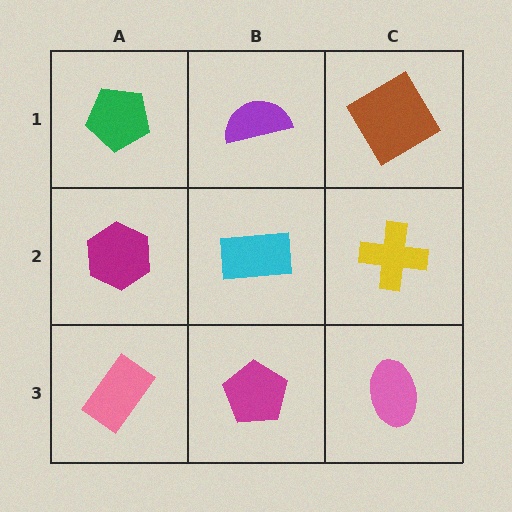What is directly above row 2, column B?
A purple semicircle.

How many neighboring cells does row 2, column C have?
3.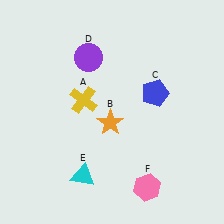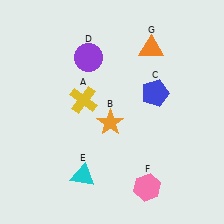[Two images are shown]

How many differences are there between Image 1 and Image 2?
There is 1 difference between the two images.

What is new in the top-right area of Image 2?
An orange triangle (G) was added in the top-right area of Image 2.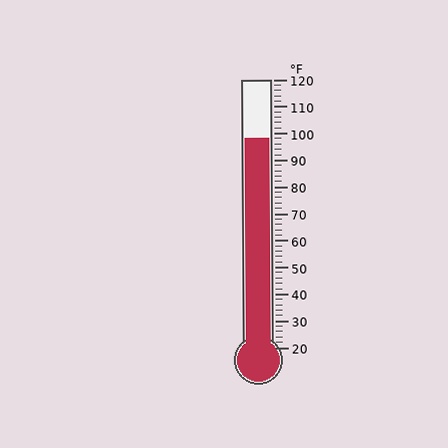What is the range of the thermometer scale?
The thermometer scale ranges from 20°F to 120°F.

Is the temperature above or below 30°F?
The temperature is above 30°F.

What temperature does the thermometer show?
The thermometer shows approximately 98°F.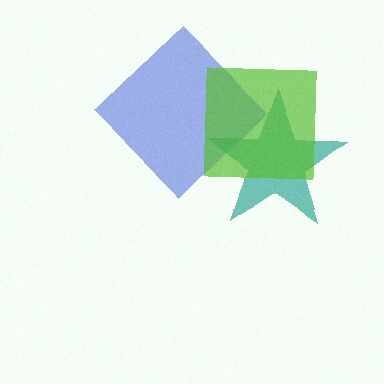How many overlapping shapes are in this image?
There are 3 overlapping shapes in the image.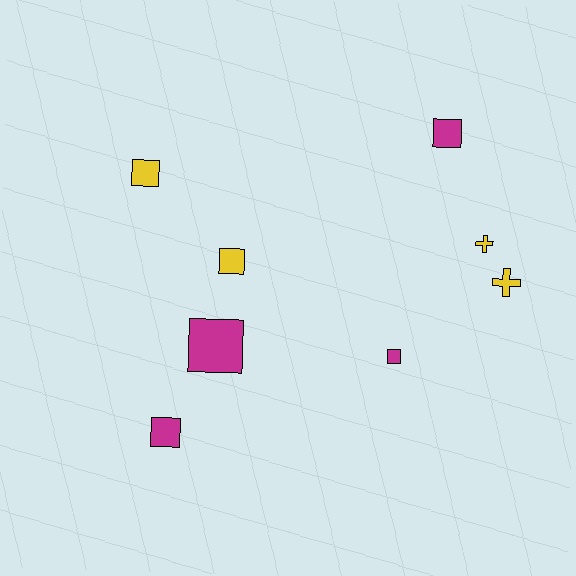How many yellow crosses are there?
There are 2 yellow crosses.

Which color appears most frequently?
Yellow, with 4 objects.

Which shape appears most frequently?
Square, with 6 objects.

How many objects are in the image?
There are 8 objects.